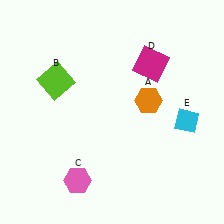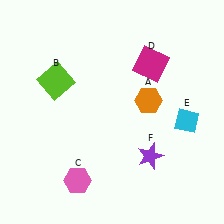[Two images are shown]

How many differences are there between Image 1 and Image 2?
There is 1 difference between the two images.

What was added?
A purple star (F) was added in Image 2.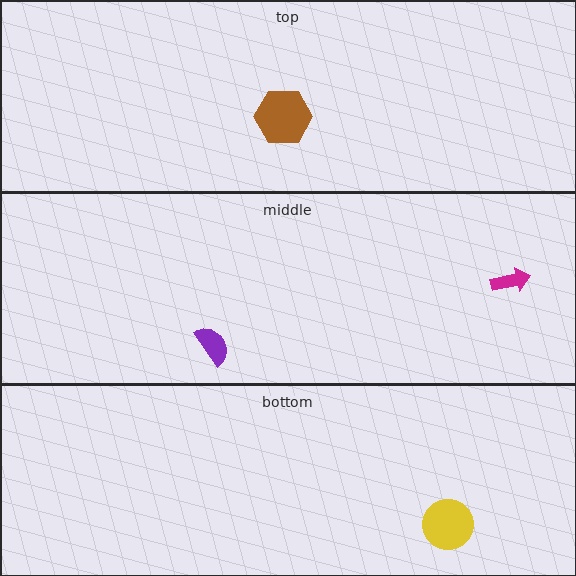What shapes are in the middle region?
The magenta arrow, the purple semicircle.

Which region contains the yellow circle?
The bottom region.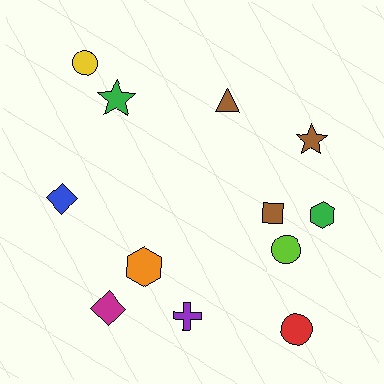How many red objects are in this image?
There is 1 red object.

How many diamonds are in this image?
There are 2 diamonds.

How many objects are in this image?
There are 12 objects.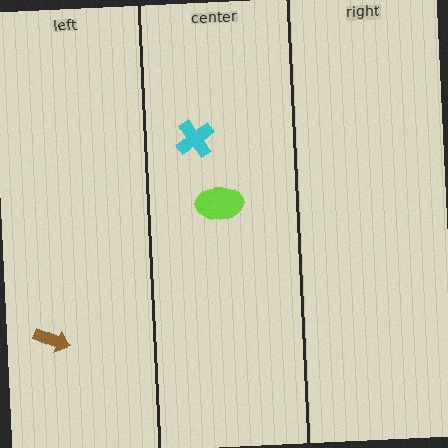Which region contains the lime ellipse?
The center region.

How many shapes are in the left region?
1.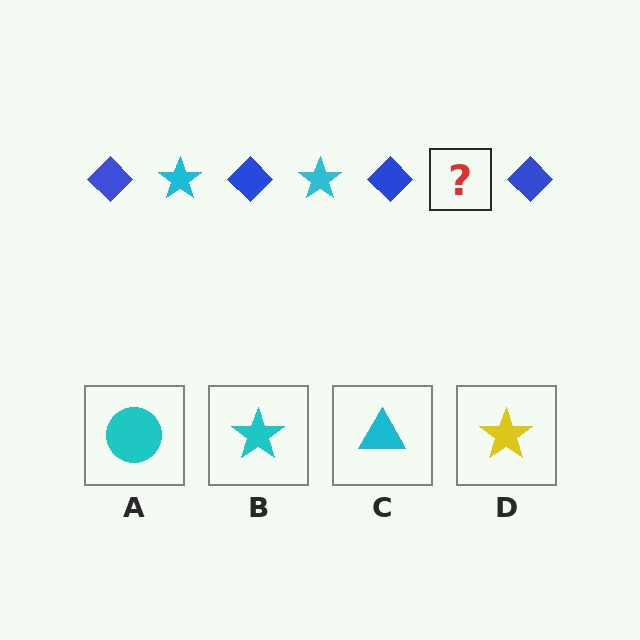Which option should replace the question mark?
Option B.